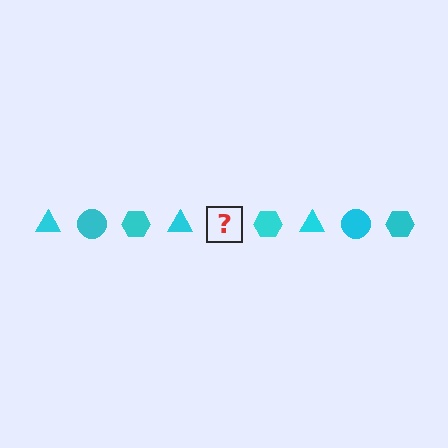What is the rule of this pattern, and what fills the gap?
The rule is that the pattern cycles through triangle, circle, hexagon shapes in cyan. The gap should be filled with a cyan circle.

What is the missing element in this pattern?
The missing element is a cyan circle.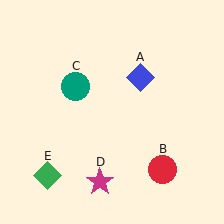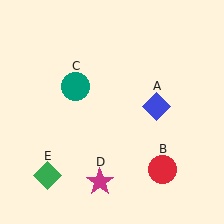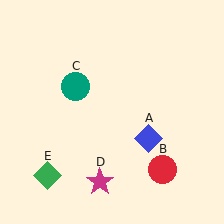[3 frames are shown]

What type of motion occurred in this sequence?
The blue diamond (object A) rotated clockwise around the center of the scene.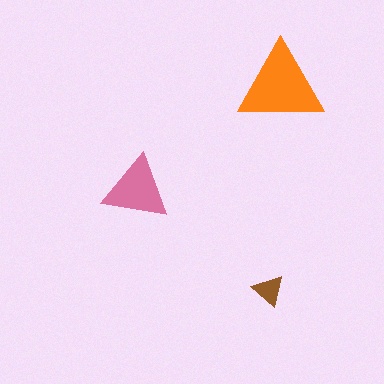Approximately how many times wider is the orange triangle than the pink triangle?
About 1.5 times wider.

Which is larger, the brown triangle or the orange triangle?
The orange one.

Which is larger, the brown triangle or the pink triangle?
The pink one.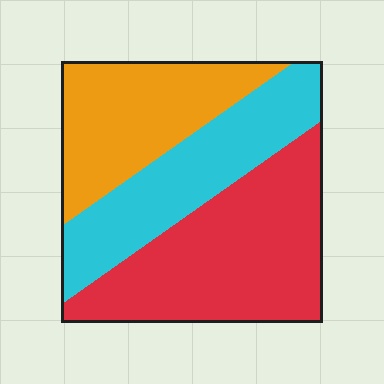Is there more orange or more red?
Red.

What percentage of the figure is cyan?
Cyan covers about 30% of the figure.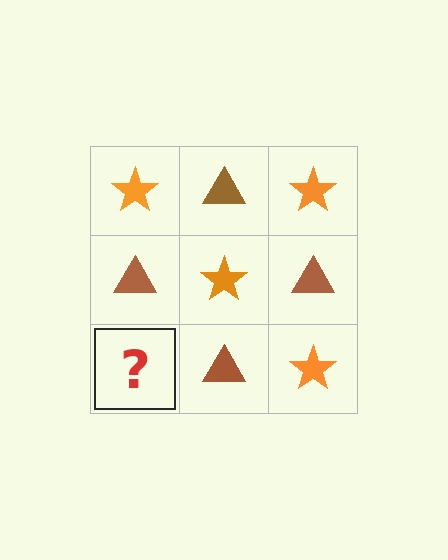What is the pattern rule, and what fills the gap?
The rule is that it alternates orange star and brown triangle in a checkerboard pattern. The gap should be filled with an orange star.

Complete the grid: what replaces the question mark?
The question mark should be replaced with an orange star.